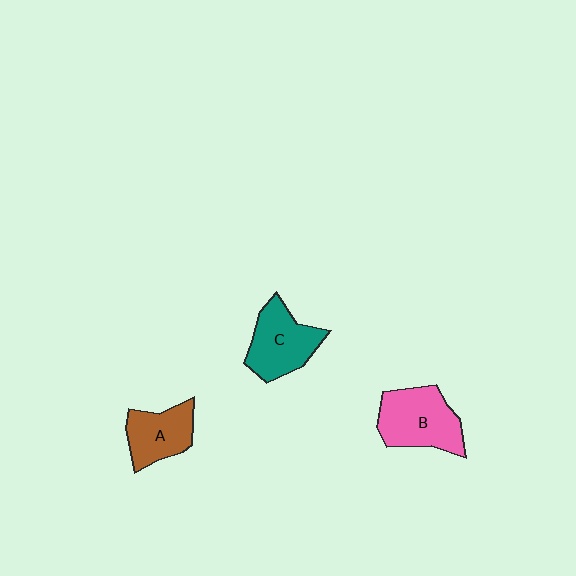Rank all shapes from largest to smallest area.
From largest to smallest: B (pink), C (teal), A (brown).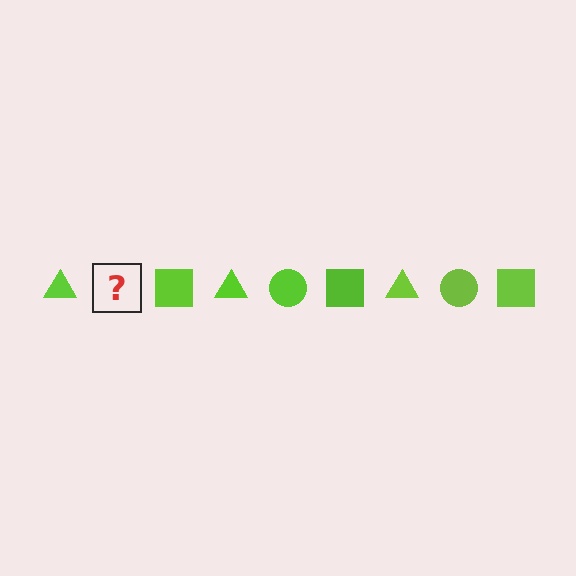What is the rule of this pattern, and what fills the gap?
The rule is that the pattern cycles through triangle, circle, square shapes in lime. The gap should be filled with a lime circle.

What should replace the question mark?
The question mark should be replaced with a lime circle.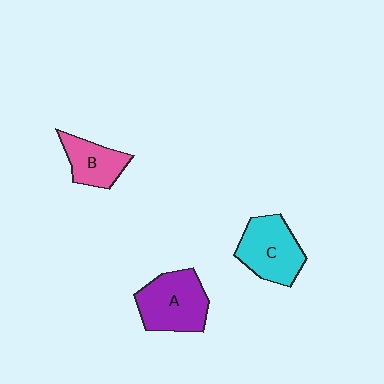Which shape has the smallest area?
Shape B (pink).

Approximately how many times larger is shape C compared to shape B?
Approximately 1.4 times.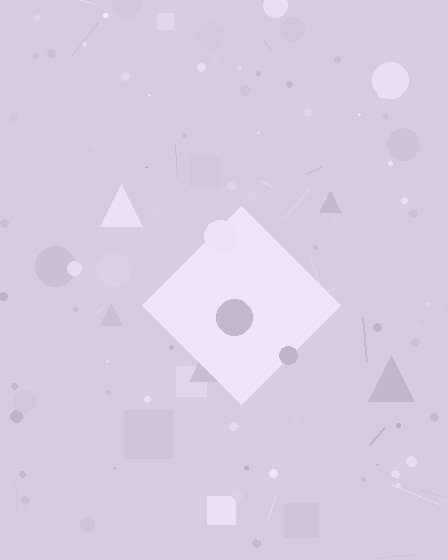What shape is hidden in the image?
A diamond is hidden in the image.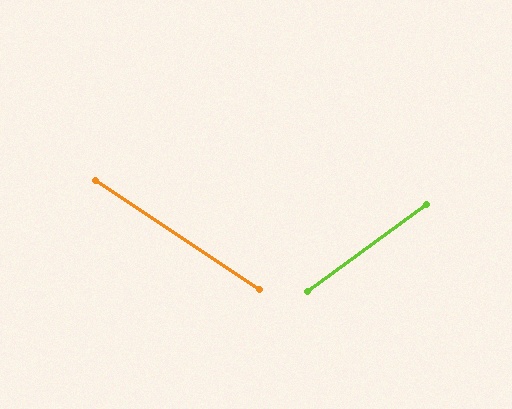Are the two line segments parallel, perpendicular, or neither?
Neither parallel nor perpendicular — they differ by about 70°.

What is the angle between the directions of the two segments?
Approximately 70 degrees.